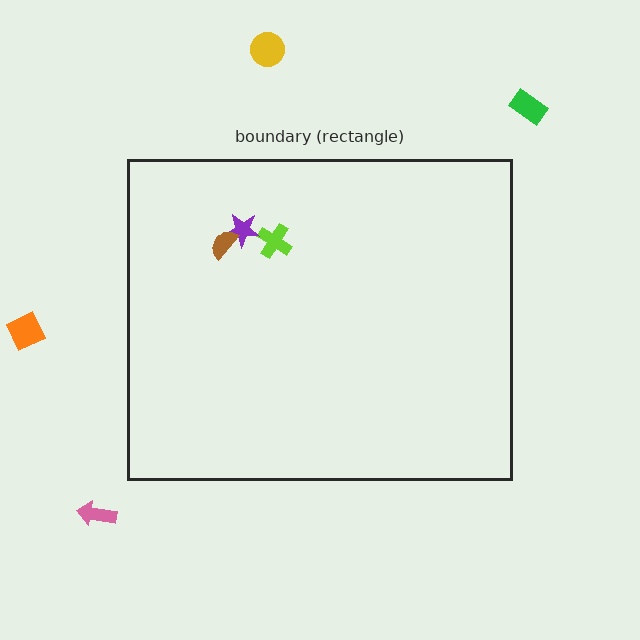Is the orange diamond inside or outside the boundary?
Outside.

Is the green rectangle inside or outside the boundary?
Outside.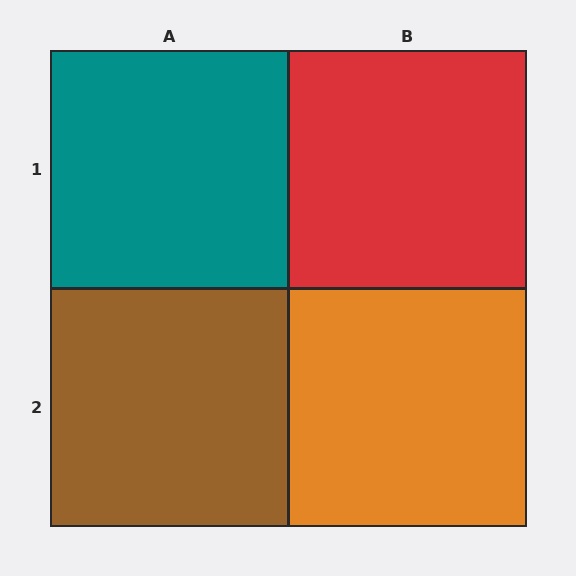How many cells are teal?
1 cell is teal.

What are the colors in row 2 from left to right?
Brown, orange.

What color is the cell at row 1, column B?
Red.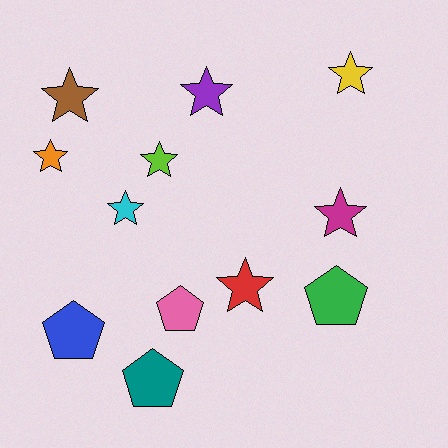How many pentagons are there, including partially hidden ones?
There are 4 pentagons.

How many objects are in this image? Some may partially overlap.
There are 12 objects.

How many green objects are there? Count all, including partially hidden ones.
There is 1 green object.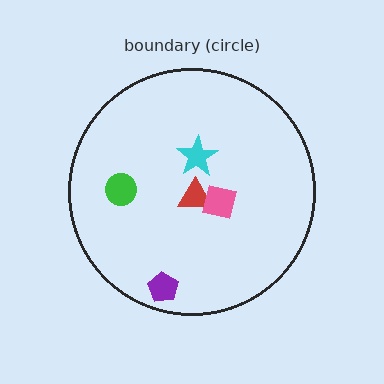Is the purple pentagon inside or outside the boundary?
Inside.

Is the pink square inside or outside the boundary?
Inside.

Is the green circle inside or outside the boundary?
Inside.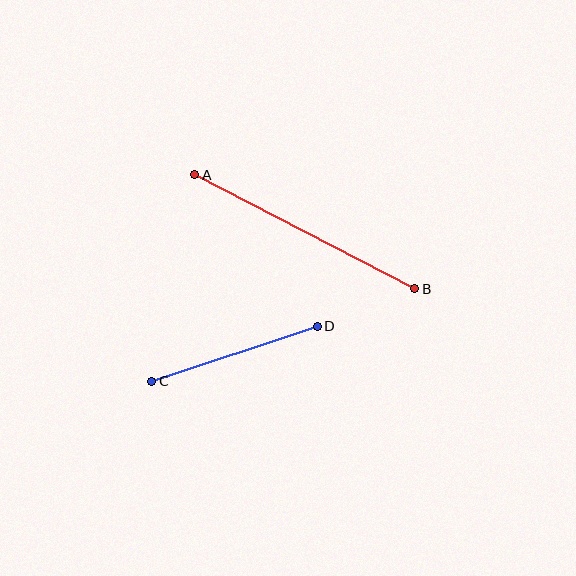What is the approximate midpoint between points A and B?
The midpoint is at approximately (305, 232) pixels.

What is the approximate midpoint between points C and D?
The midpoint is at approximately (234, 354) pixels.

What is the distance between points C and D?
The distance is approximately 175 pixels.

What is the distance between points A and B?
The distance is approximately 248 pixels.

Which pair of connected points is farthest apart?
Points A and B are farthest apart.